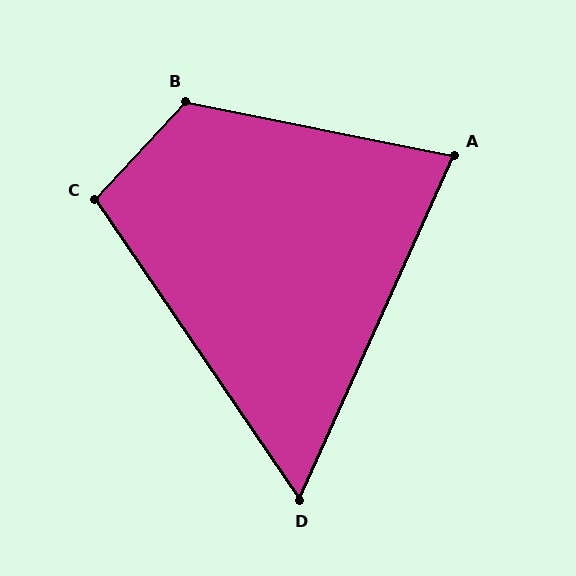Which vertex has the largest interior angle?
B, at approximately 121 degrees.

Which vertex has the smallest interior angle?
D, at approximately 59 degrees.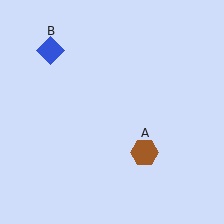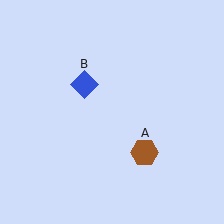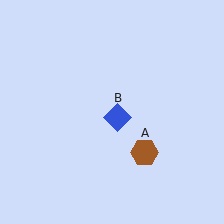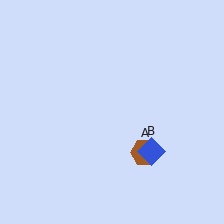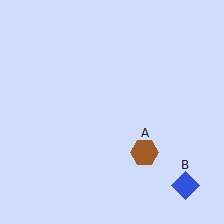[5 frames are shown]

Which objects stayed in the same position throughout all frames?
Brown hexagon (object A) remained stationary.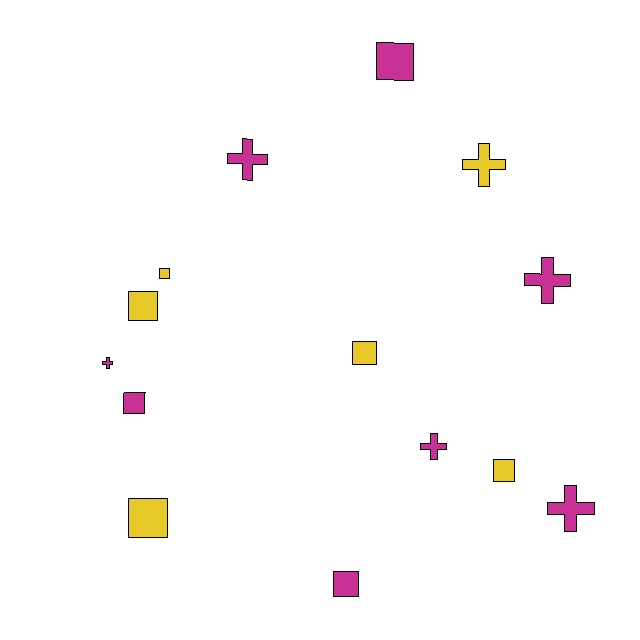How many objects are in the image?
There are 14 objects.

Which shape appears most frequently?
Square, with 8 objects.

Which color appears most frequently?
Magenta, with 8 objects.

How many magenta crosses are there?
There are 5 magenta crosses.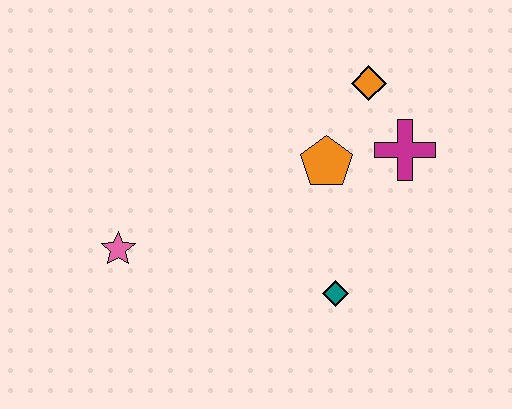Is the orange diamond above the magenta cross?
Yes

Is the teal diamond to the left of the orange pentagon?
No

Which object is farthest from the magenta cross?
The pink star is farthest from the magenta cross.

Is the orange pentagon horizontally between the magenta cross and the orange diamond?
No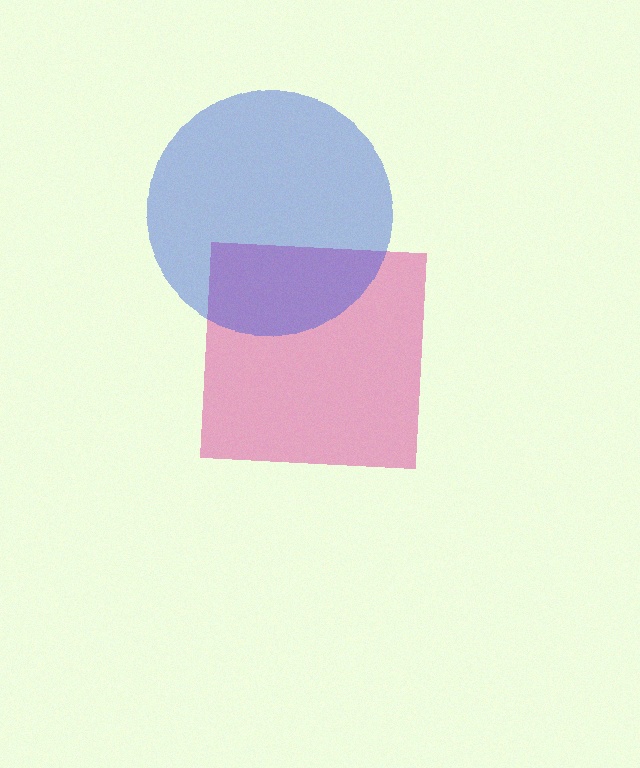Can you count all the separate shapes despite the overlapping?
Yes, there are 2 separate shapes.